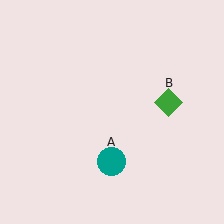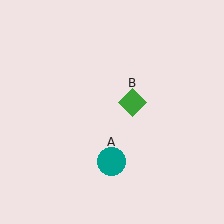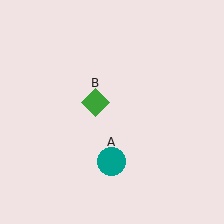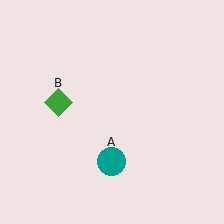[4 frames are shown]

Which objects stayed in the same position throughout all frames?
Teal circle (object A) remained stationary.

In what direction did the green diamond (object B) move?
The green diamond (object B) moved left.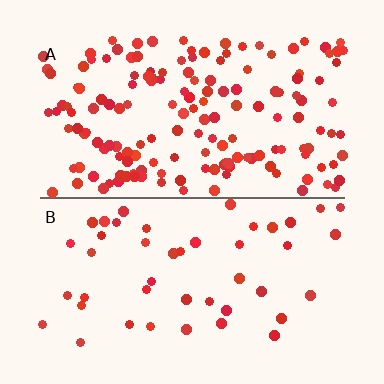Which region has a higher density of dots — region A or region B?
A (the top).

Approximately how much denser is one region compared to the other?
Approximately 3.6× — region A over region B.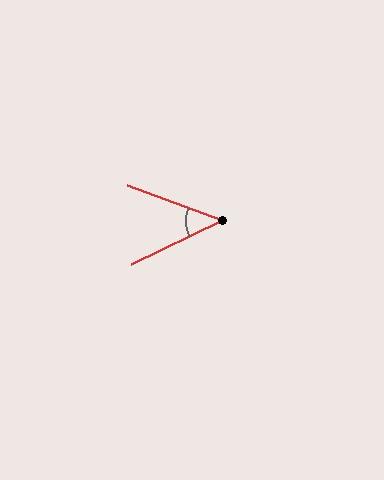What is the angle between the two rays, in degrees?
Approximately 46 degrees.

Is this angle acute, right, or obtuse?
It is acute.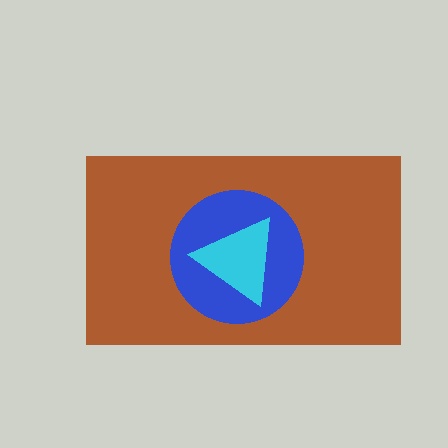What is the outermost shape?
The brown rectangle.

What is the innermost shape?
The cyan triangle.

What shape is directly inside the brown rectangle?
The blue circle.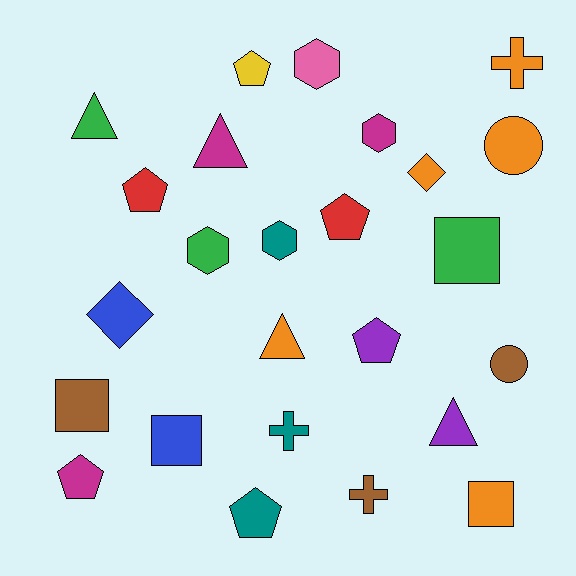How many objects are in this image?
There are 25 objects.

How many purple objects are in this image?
There are 2 purple objects.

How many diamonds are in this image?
There are 2 diamonds.